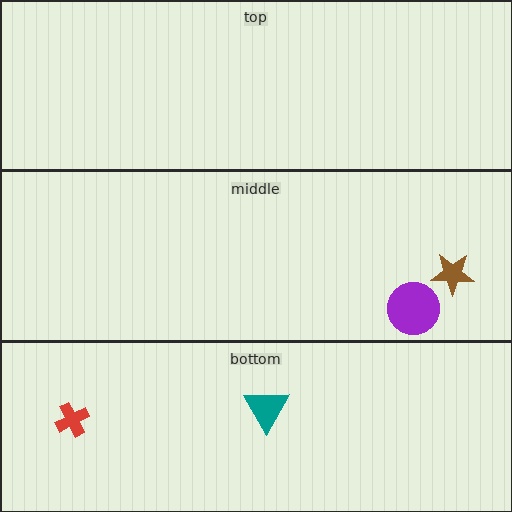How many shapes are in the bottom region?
2.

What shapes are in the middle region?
The purple circle, the brown star.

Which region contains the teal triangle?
The bottom region.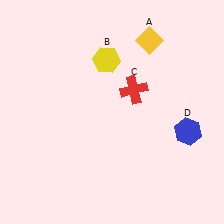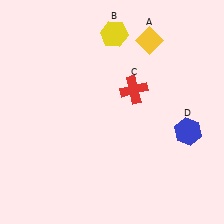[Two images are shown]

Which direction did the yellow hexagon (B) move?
The yellow hexagon (B) moved up.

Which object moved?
The yellow hexagon (B) moved up.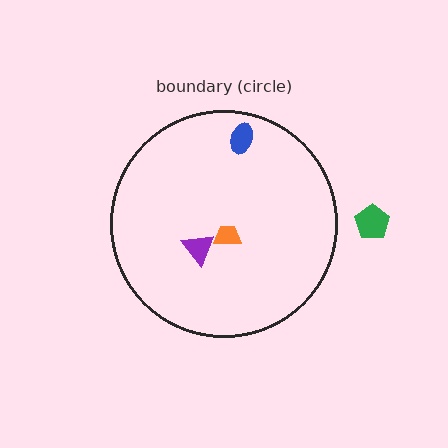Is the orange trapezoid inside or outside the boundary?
Inside.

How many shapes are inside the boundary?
3 inside, 1 outside.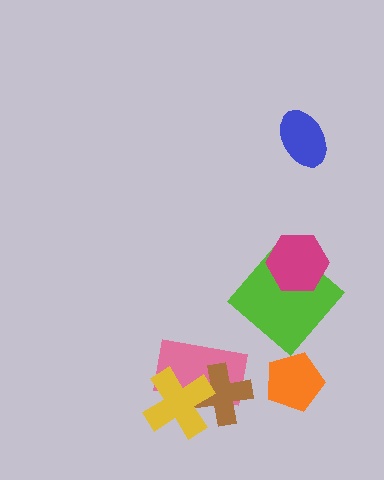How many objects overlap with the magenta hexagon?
1 object overlaps with the magenta hexagon.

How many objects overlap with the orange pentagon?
0 objects overlap with the orange pentagon.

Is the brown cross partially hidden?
Yes, it is partially covered by another shape.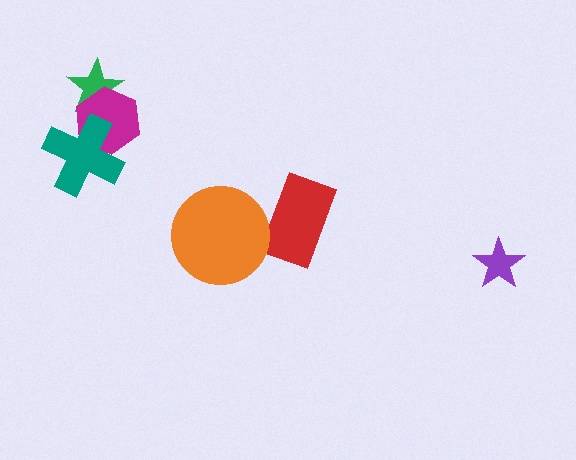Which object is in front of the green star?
The magenta hexagon is in front of the green star.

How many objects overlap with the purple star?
0 objects overlap with the purple star.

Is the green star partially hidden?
Yes, it is partially covered by another shape.